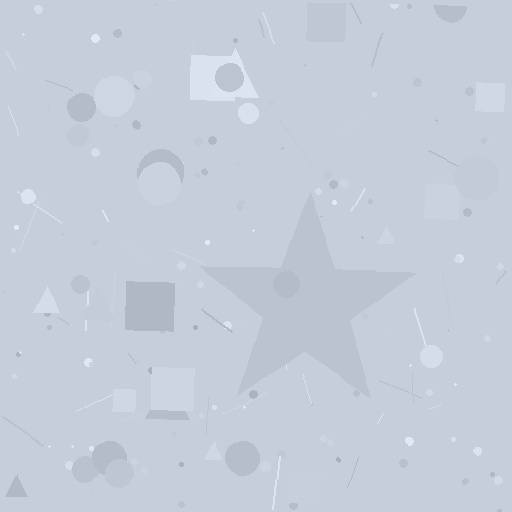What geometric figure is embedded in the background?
A star is embedded in the background.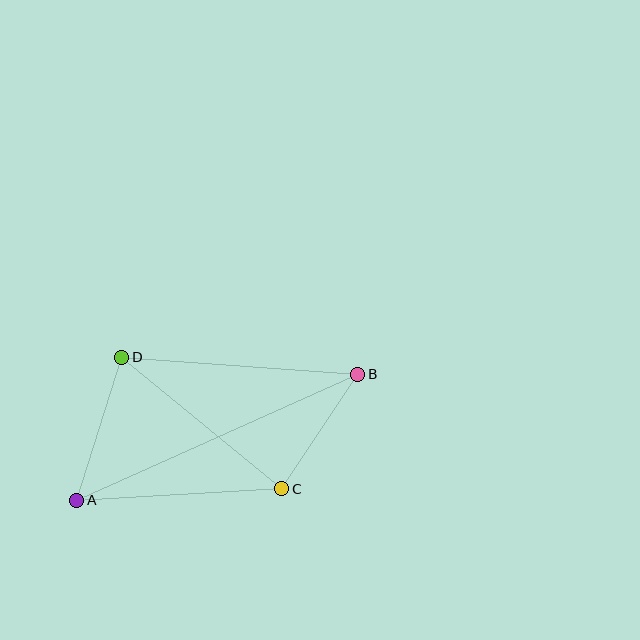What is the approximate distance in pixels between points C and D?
The distance between C and D is approximately 207 pixels.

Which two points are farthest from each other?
Points A and B are farthest from each other.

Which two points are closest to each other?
Points B and C are closest to each other.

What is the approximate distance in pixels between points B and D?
The distance between B and D is approximately 237 pixels.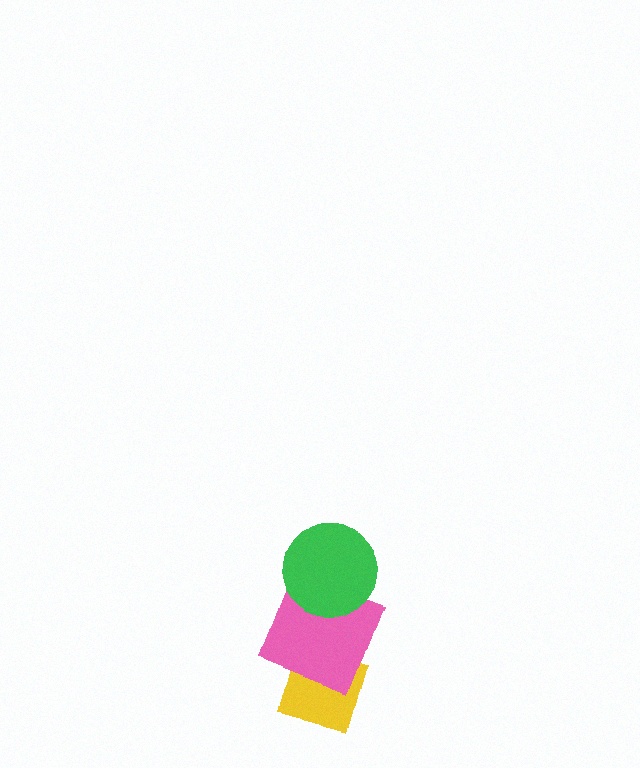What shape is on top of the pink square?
The green circle is on top of the pink square.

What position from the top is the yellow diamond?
The yellow diamond is 3rd from the top.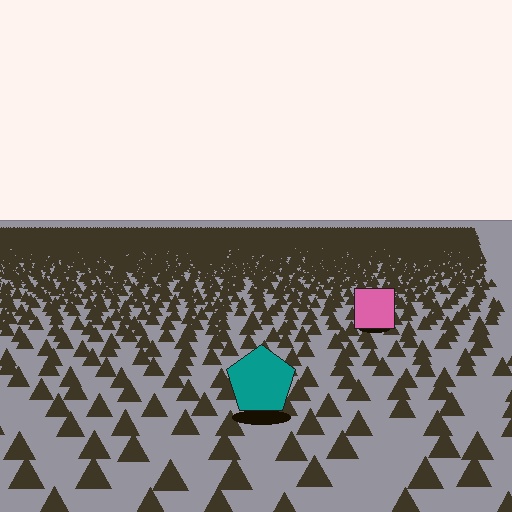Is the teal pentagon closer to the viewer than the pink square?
Yes. The teal pentagon is closer — you can tell from the texture gradient: the ground texture is coarser near it.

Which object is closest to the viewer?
The teal pentagon is closest. The texture marks near it are larger and more spread out.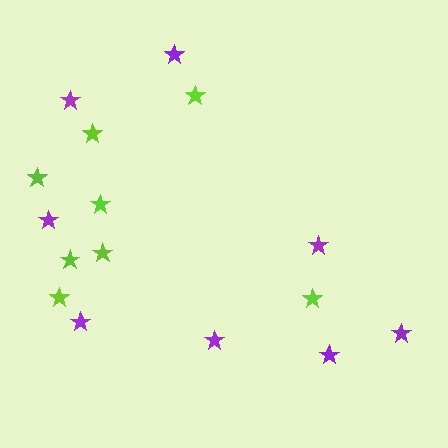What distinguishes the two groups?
There are 2 groups: one group of purple stars (8) and one group of lime stars (8).